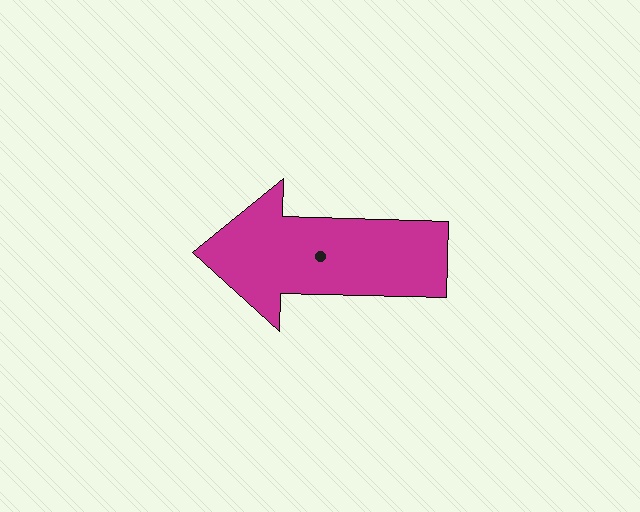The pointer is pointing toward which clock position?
Roughly 9 o'clock.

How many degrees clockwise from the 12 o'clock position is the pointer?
Approximately 271 degrees.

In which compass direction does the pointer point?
West.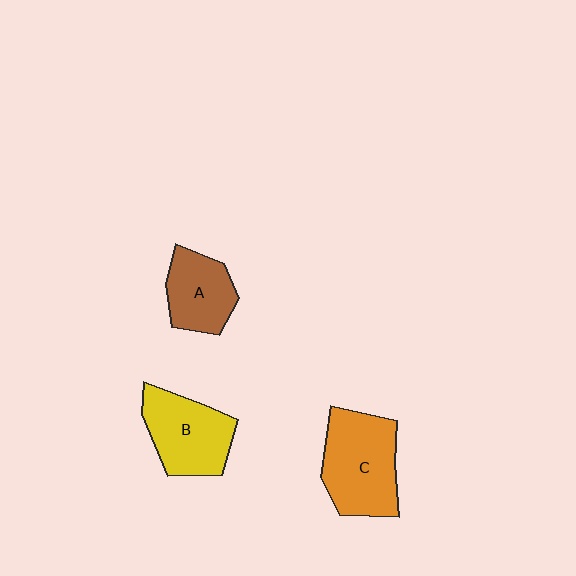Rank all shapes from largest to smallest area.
From largest to smallest: C (orange), B (yellow), A (brown).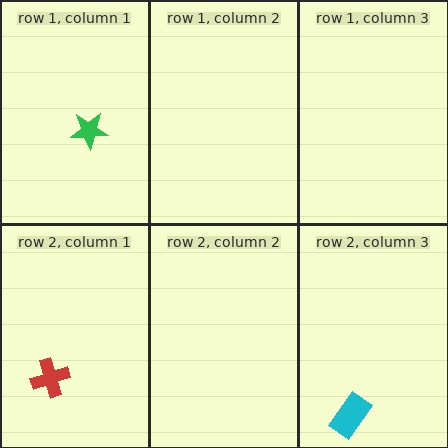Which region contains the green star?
The row 1, column 1 region.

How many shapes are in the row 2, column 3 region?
1.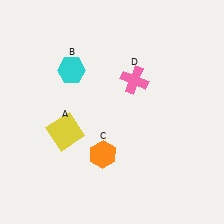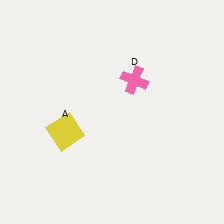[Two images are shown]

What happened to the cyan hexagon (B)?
The cyan hexagon (B) was removed in Image 2. It was in the top-left area of Image 1.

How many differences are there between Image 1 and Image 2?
There are 2 differences between the two images.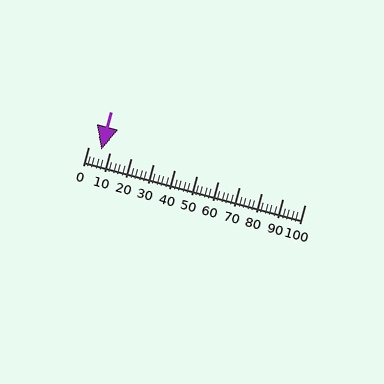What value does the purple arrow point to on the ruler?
The purple arrow points to approximately 6.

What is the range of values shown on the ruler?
The ruler shows values from 0 to 100.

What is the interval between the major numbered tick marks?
The major tick marks are spaced 10 units apart.